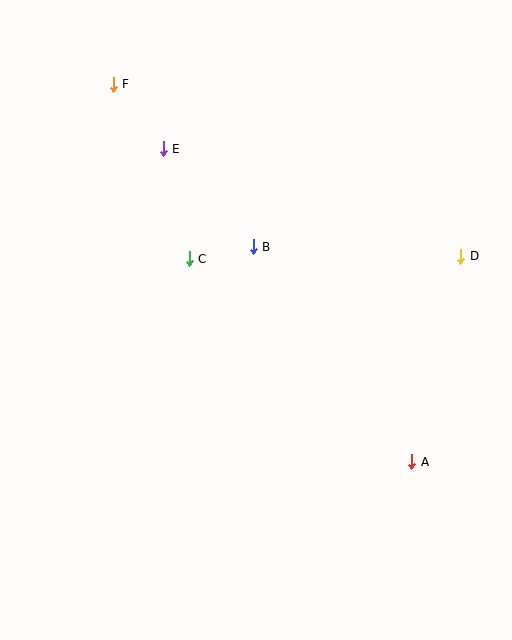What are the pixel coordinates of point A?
Point A is at (412, 462).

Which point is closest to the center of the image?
Point B at (253, 247) is closest to the center.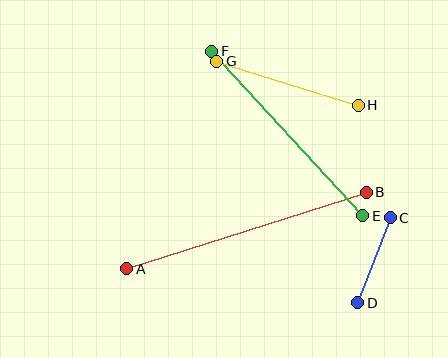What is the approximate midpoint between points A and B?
The midpoint is at approximately (246, 231) pixels.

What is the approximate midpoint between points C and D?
The midpoint is at approximately (374, 260) pixels.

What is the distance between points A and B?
The distance is approximately 251 pixels.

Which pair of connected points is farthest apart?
Points A and B are farthest apart.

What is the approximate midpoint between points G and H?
The midpoint is at approximately (288, 83) pixels.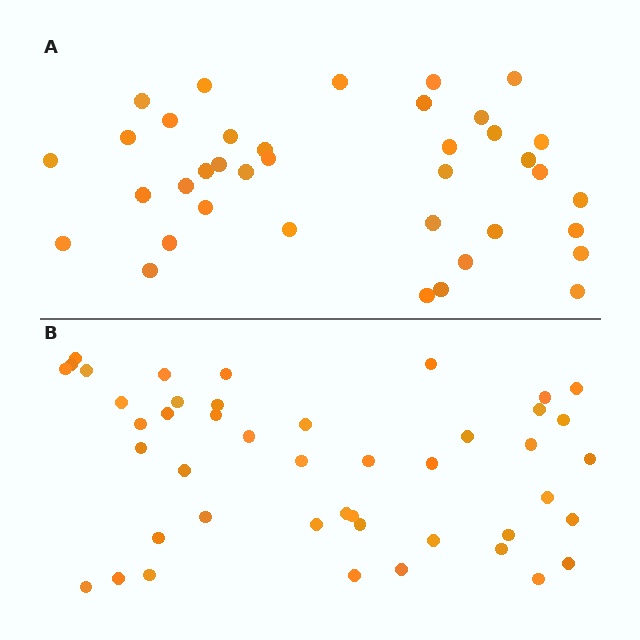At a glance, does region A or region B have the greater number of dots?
Region B (the bottom region) has more dots.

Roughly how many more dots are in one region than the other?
Region B has roughly 8 or so more dots than region A.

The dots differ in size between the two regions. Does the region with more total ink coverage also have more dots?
No. Region A has more total ink coverage because its dots are larger, but region B actually contains more individual dots. Total area can be misleading — the number of items is what matters here.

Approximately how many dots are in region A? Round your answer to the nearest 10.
About 40 dots. (The exact count is 38, which rounds to 40.)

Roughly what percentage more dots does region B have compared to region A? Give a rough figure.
About 20% more.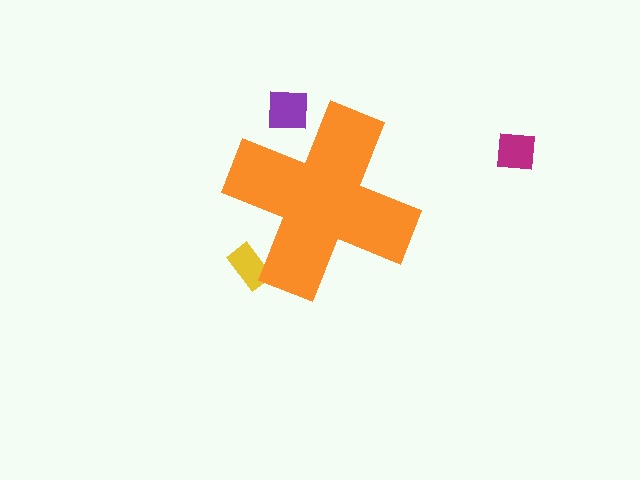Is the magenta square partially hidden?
No, the magenta square is fully visible.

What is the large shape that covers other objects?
An orange cross.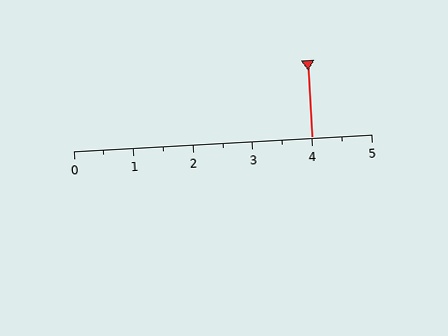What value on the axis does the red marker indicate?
The marker indicates approximately 4.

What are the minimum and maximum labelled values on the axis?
The axis runs from 0 to 5.